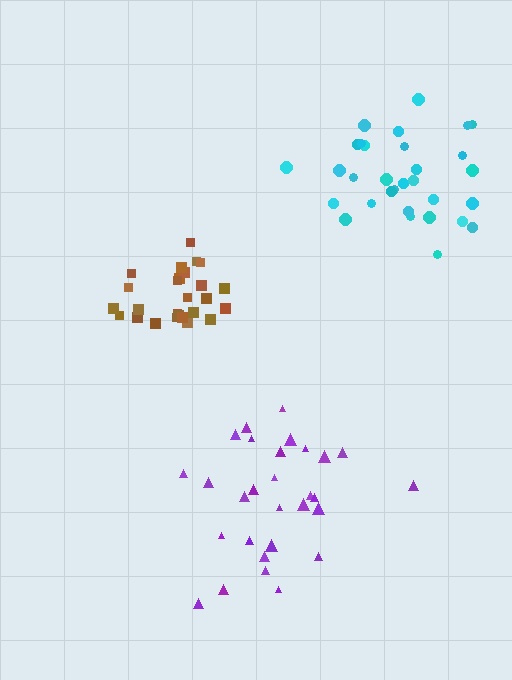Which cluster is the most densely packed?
Brown.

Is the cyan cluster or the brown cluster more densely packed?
Brown.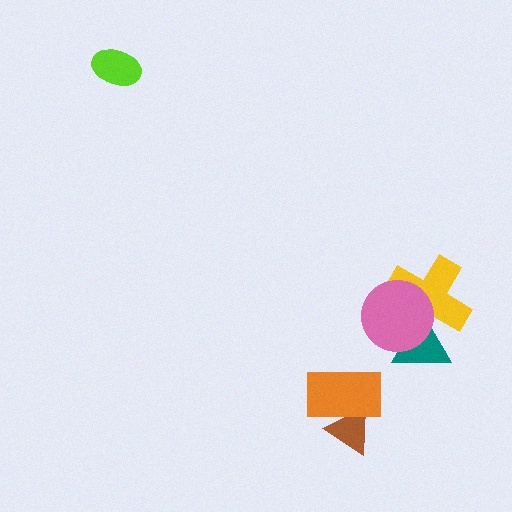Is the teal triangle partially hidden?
Yes, it is partially covered by another shape.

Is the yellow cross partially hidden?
Yes, it is partially covered by another shape.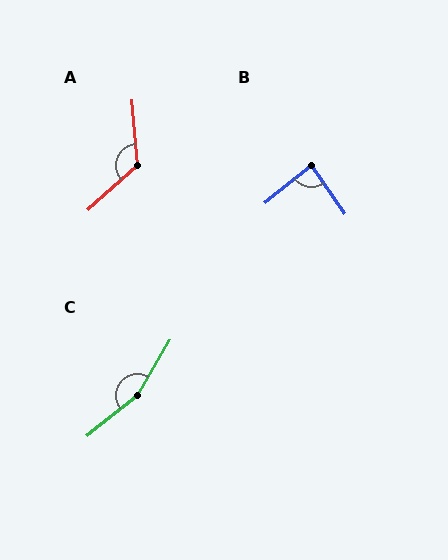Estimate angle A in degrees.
Approximately 127 degrees.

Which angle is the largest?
C, at approximately 159 degrees.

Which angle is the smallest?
B, at approximately 86 degrees.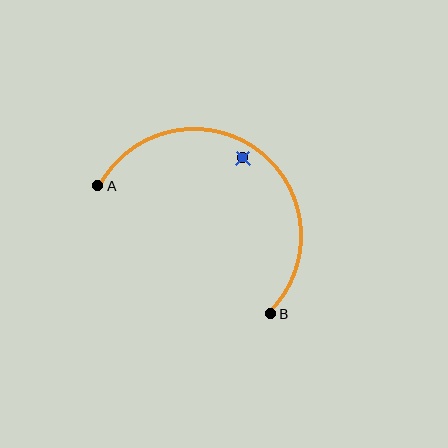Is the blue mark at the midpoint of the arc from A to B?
No — the blue mark does not lie on the arc at all. It sits slightly inside the curve.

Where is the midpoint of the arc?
The arc midpoint is the point on the curve farthest from the straight line joining A and B. It sits above and to the right of that line.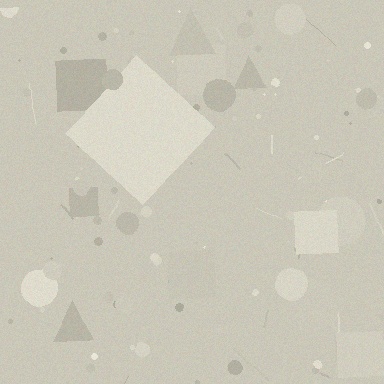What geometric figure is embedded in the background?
A diamond is embedded in the background.